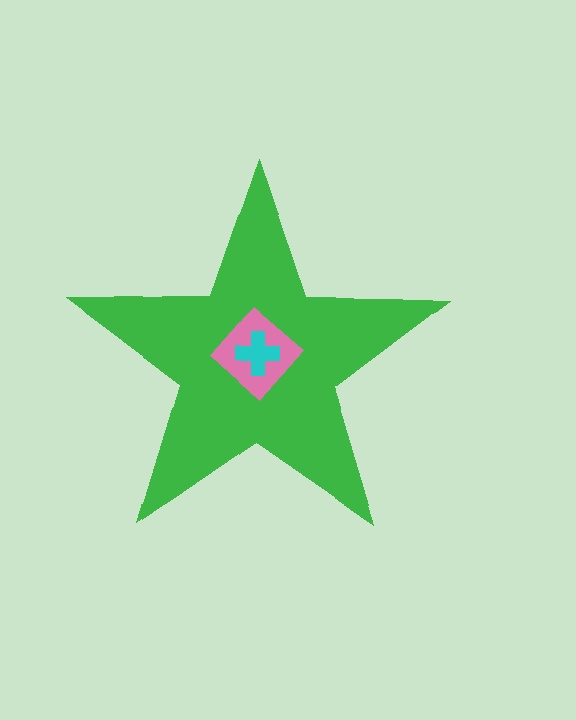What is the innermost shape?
The cyan cross.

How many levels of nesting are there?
3.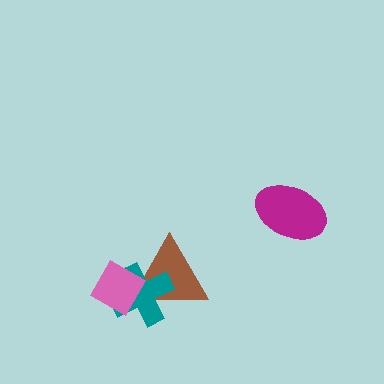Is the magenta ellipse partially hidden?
No, no other shape covers it.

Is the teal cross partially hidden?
Yes, it is partially covered by another shape.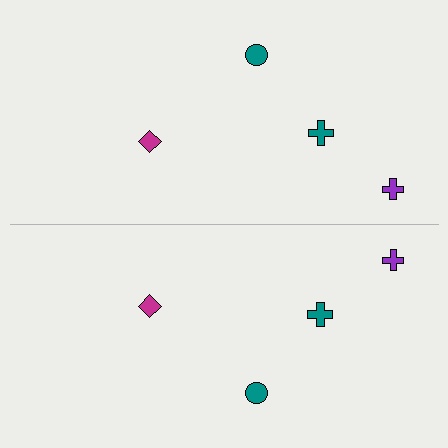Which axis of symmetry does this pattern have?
The pattern has a horizontal axis of symmetry running through the center of the image.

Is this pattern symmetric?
Yes, this pattern has bilateral (reflection) symmetry.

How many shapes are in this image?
There are 8 shapes in this image.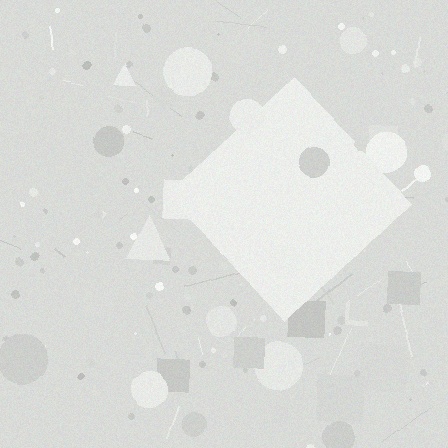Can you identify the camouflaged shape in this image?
The camouflaged shape is a diamond.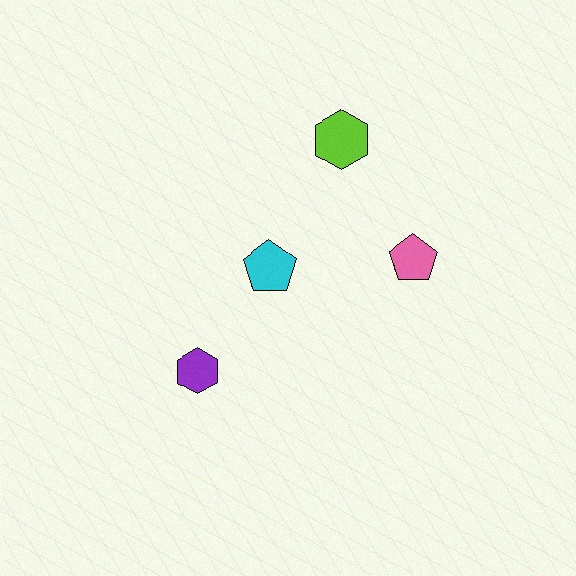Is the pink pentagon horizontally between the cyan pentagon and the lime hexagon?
No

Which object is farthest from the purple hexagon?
The lime hexagon is farthest from the purple hexagon.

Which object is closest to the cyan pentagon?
The purple hexagon is closest to the cyan pentagon.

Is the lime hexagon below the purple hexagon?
No